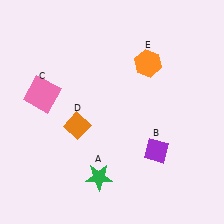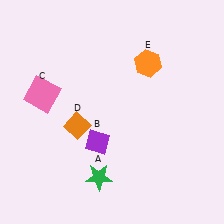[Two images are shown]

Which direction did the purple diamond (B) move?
The purple diamond (B) moved left.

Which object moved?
The purple diamond (B) moved left.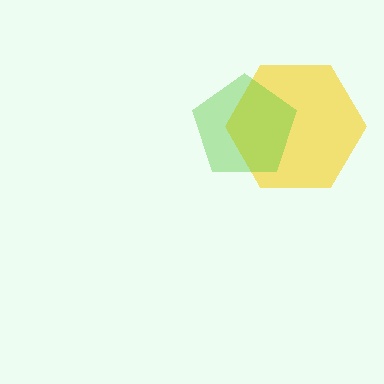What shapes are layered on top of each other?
The layered shapes are: a yellow hexagon, a lime pentagon.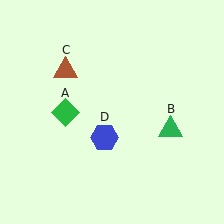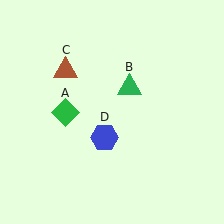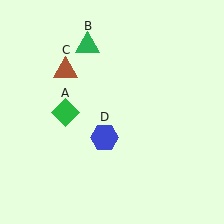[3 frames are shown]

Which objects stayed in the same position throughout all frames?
Green diamond (object A) and brown triangle (object C) and blue hexagon (object D) remained stationary.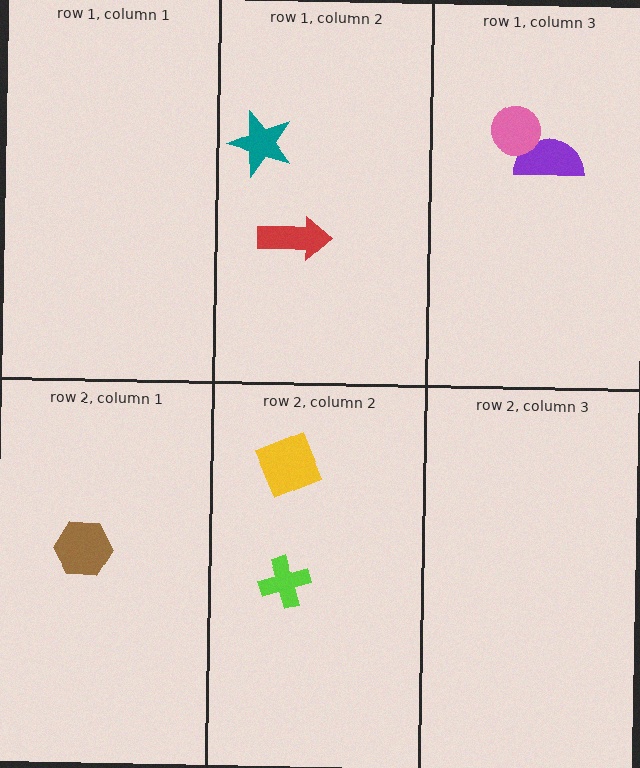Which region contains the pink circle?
The row 1, column 3 region.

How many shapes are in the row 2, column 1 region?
1.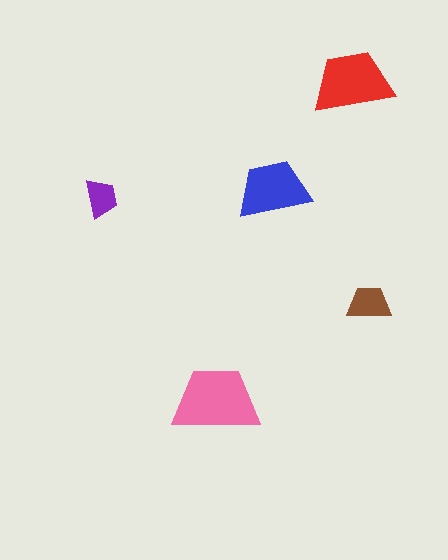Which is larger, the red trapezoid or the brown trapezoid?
The red one.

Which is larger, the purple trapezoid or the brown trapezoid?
The brown one.